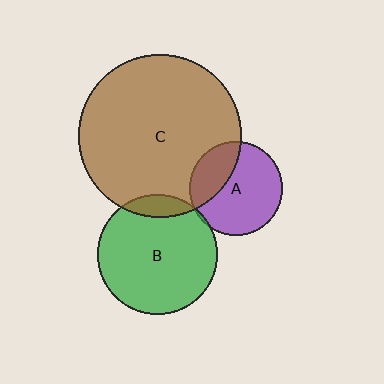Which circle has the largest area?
Circle C (brown).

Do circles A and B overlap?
Yes.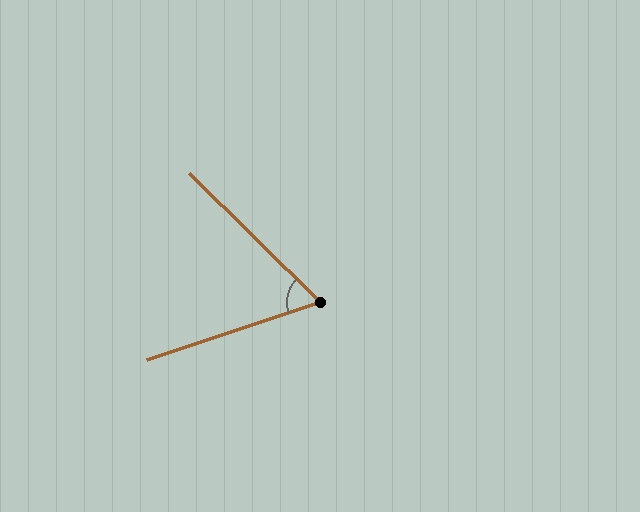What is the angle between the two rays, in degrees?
Approximately 63 degrees.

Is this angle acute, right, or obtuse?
It is acute.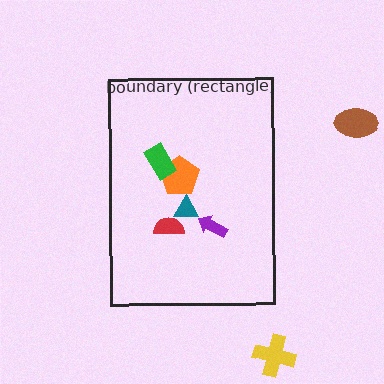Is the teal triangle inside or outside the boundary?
Inside.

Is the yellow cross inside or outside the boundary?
Outside.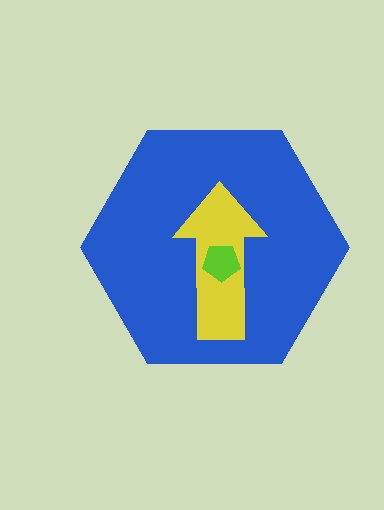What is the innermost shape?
The lime pentagon.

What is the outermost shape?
The blue hexagon.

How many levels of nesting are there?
3.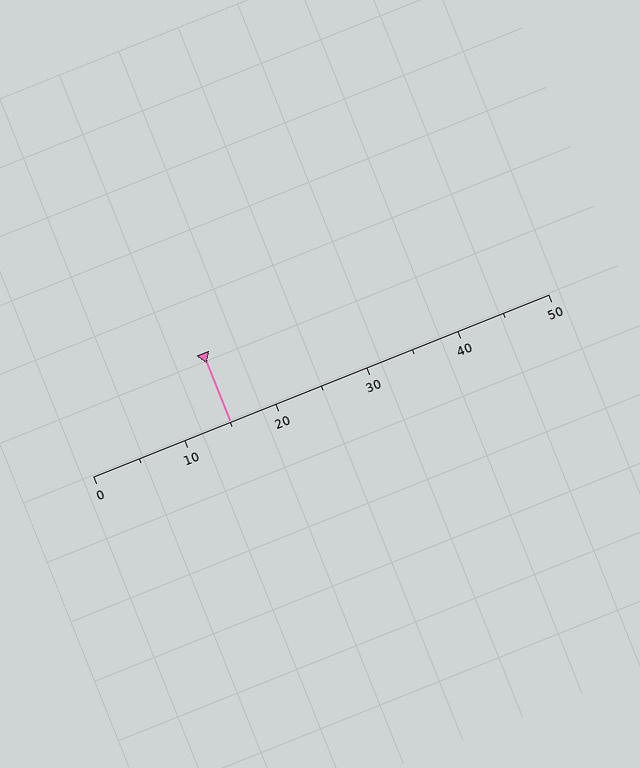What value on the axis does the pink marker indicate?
The marker indicates approximately 15.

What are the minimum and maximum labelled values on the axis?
The axis runs from 0 to 50.